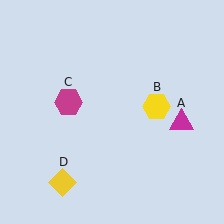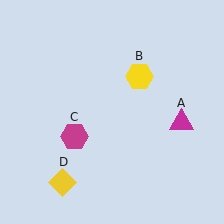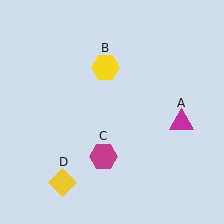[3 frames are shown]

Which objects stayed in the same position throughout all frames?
Magenta triangle (object A) and yellow diamond (object D) remained stationary.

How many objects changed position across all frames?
2 objects changed position: yellow hexagon (object B), magenta hexagon (object C).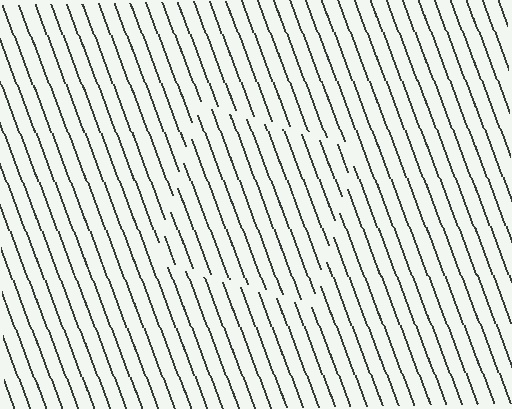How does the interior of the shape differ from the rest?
The interior of the shape contains the same grating, shifted by half a period — the contour is defined by the phase discontinuity where line-ends from the inner and outer gratings abut.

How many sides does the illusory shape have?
4 sides — the line-ends trace a square.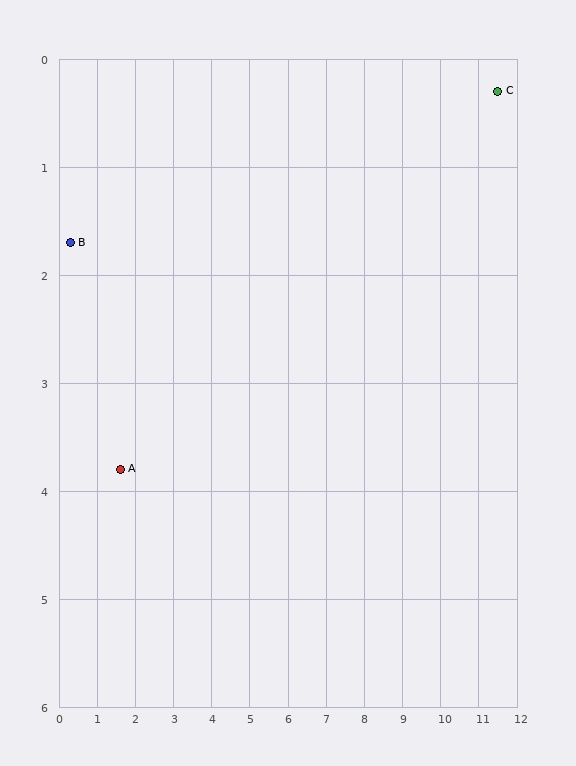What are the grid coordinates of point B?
Point B is at approximately (0.3, 1.7).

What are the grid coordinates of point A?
Point A is at approximately (1.6, 3.8).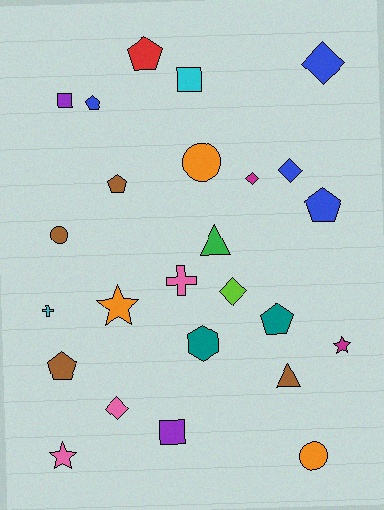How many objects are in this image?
There are 25 objects.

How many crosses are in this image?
There are 2 crosses.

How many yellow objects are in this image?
There are no yellow objects.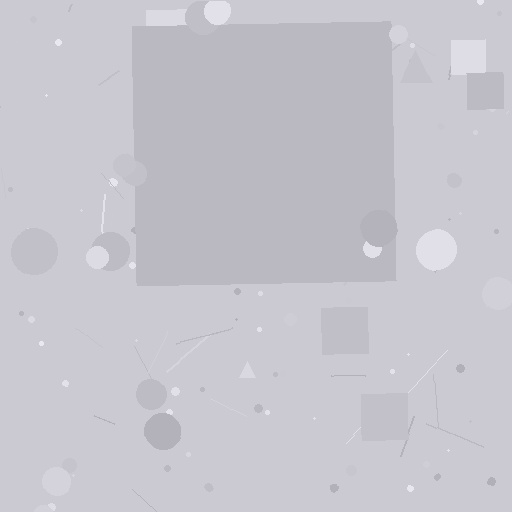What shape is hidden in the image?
A square is hidden in the image.